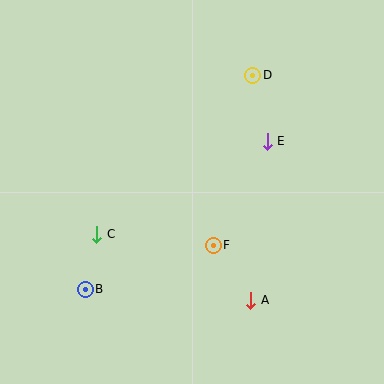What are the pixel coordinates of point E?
Point E is at (267, 141).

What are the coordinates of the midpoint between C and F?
The midpoint between C and F is at (155, 240).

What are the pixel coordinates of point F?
Point F is at (213, 245).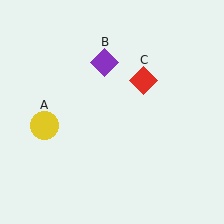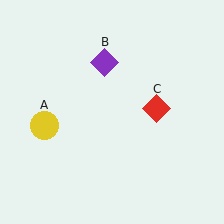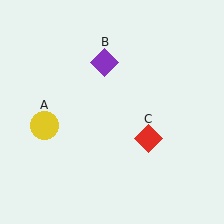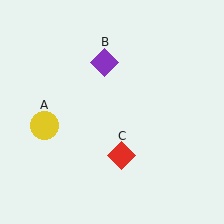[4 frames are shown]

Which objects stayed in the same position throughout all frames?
Yellow circle (object A) and purple diamond (object B) remained stationary.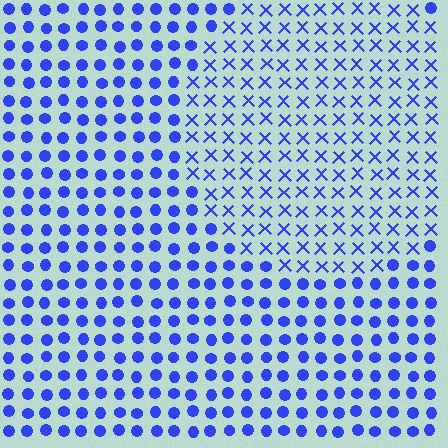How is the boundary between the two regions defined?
The boundary is defined by a change in element shape: X marks inside vs. circles outside. All elements share the same color and spacing.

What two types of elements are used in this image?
The image uses X marks inside the circle region and circles outside it.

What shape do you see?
I see a circle.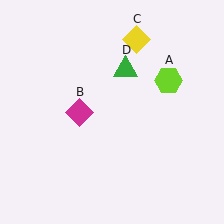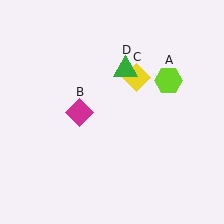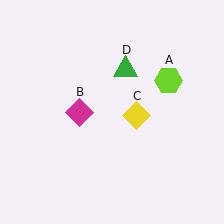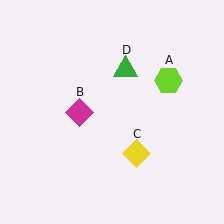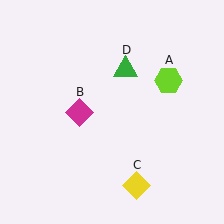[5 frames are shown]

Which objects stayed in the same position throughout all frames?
Lime hexagon (object A) and magenta diamond (object B) and green triangle (object D) remained stationary.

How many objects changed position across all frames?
1 object changed position: yellow diamond (object C).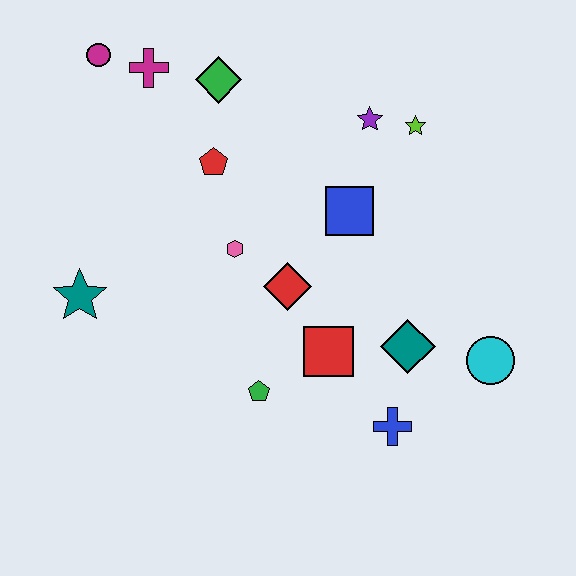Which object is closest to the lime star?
The purple star is closest to the lime star.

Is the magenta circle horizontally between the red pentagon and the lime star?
No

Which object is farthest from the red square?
The magenta circle is farthest from the red square.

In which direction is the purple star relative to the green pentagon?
The purple star is above the green pentagon.